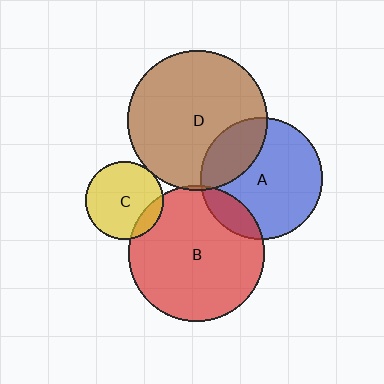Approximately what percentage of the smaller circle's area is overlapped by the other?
Approximately 5%.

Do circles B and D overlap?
Yes.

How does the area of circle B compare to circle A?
Approximately 1.3 times.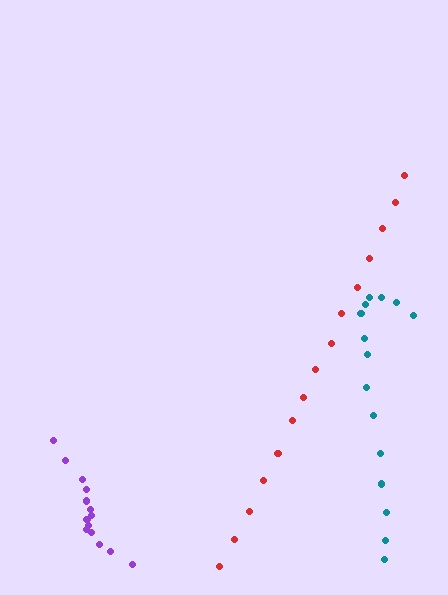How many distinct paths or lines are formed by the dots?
There are 3 distinct paths.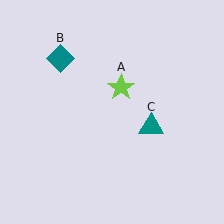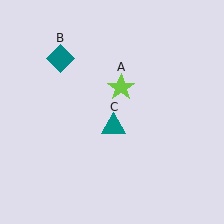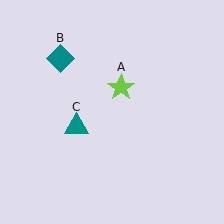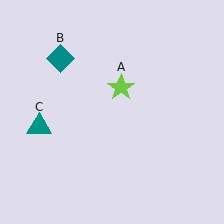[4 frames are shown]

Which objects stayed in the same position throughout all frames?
Lime star (object A) and teal diamond (object B) remained stationary.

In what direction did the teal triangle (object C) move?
The teal triangle (object C) moved left.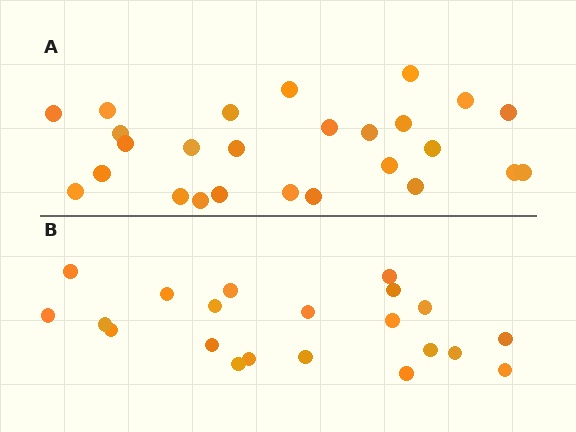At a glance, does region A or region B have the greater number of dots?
Region A (the top region) has more dots.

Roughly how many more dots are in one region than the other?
Region A has about 5 more dots than region B.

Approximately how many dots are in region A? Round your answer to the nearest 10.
About 30 dots. (The exact count is 26, which rounds to 30.)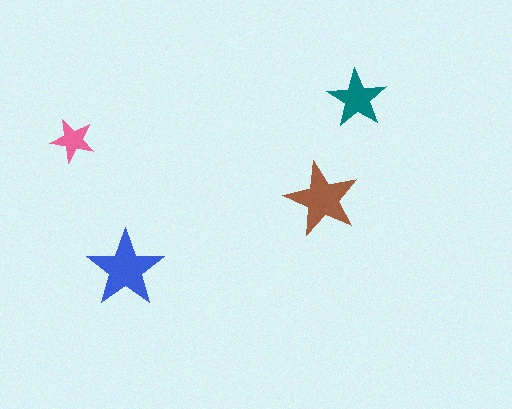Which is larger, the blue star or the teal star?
The blue one.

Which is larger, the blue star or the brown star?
The blue one.